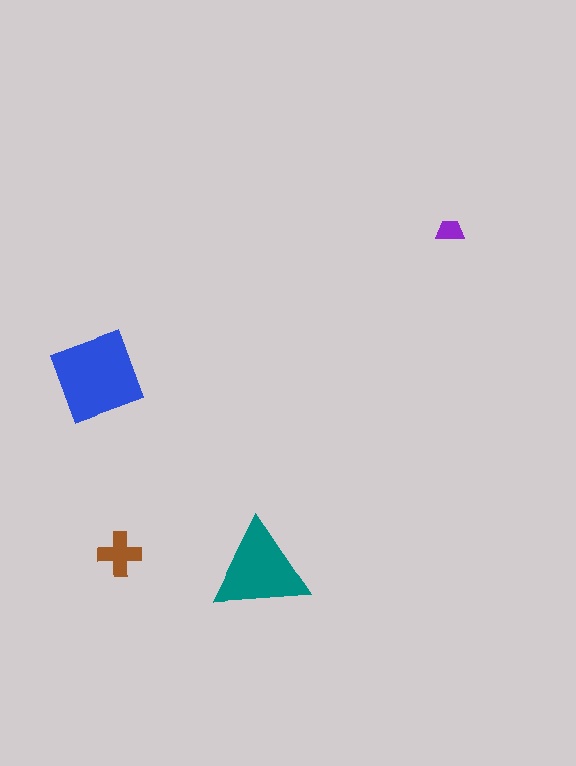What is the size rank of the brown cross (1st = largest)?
3rd.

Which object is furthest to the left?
The blue square is leftmost.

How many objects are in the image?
There are 4 objects in the image.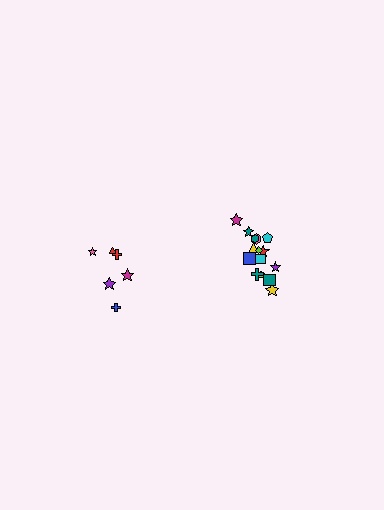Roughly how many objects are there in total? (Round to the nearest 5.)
Roughly 20 objects in total.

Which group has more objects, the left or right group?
The right group.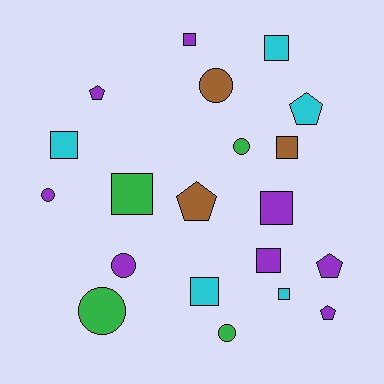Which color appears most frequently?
Purple, with 8 objects.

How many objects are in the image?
There are 20 objects.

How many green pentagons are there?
There are no green pentagons.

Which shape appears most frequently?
Square, with 9 objects.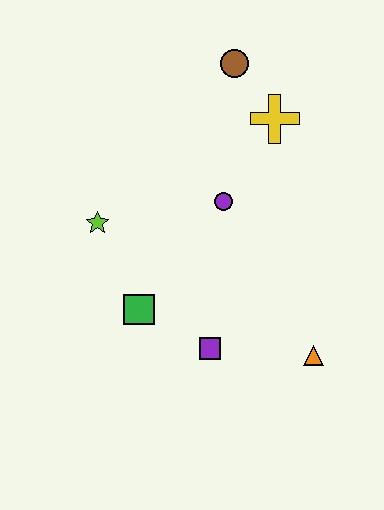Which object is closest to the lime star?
The green square is closest to the lime star.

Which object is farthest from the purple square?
The brown circle is farthest from the purple square.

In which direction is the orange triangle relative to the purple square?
The orange triangle is to the right of the purple square.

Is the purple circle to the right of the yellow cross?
No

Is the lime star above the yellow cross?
No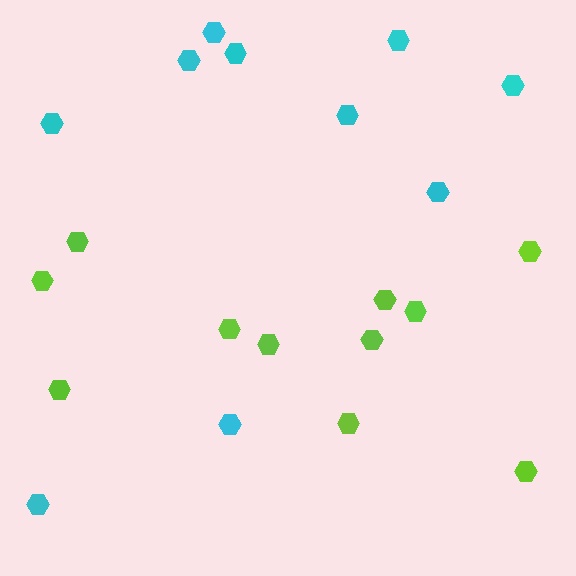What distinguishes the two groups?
There are 2 groups: one group of cyan hexagons (10) and one group of lime hexagons (11).